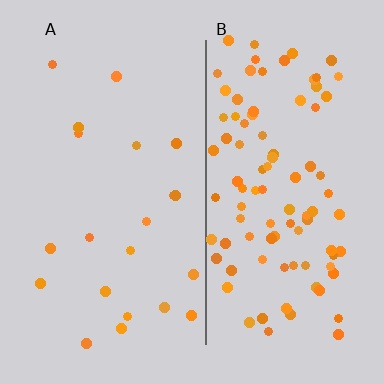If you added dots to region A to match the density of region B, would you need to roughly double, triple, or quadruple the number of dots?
Approximately quadruple.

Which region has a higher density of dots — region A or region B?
B (the right).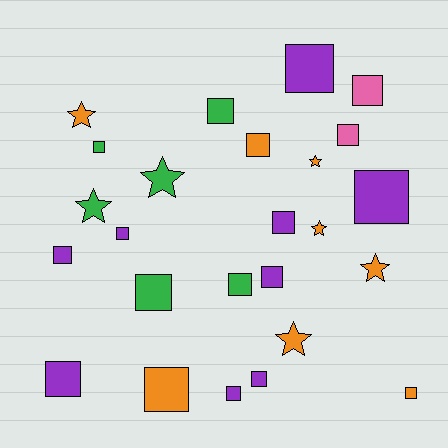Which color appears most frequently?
Purple, with 9 objects.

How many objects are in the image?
There are 25 objects.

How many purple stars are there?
There are no purple stars.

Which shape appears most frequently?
Square, with 18 objects.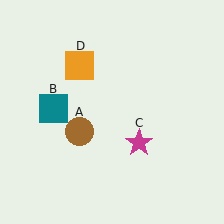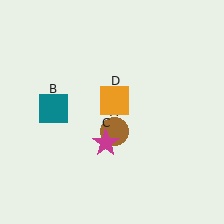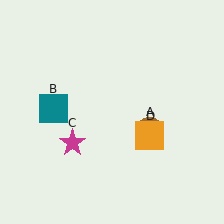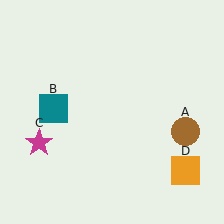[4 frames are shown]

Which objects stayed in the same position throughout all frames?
Teal square (object B) remained stationary.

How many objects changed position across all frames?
3 objects changed position: brown circle (object A), magenta star (object C), orange square (object D).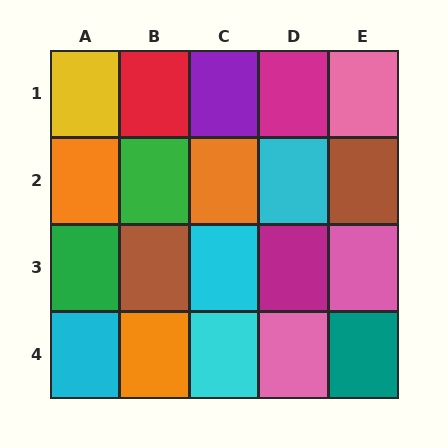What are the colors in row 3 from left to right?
Green, brown, cyan, magenta, pink.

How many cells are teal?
1 cell is teal.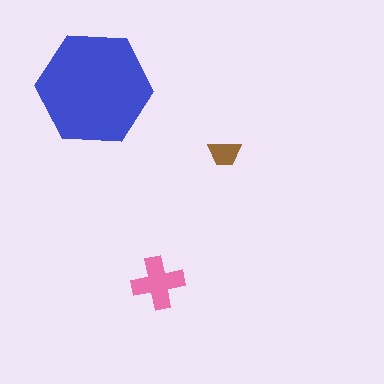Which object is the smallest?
The brown trapezoid.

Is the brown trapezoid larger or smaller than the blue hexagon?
Smaller.